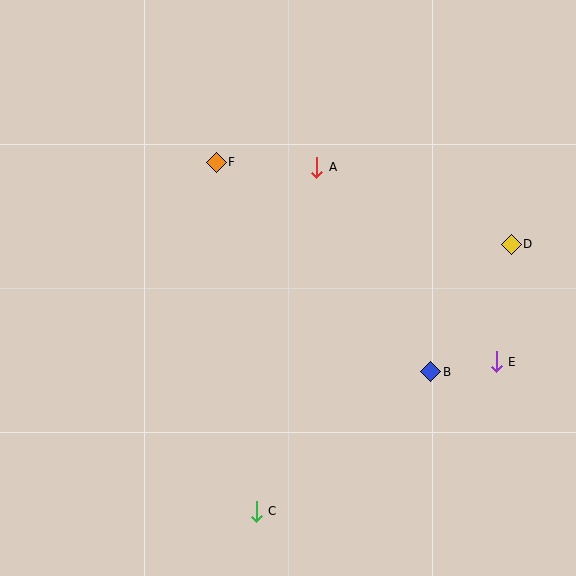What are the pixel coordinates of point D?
Point D is at (511, 244).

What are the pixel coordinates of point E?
Point E is at (496, 362).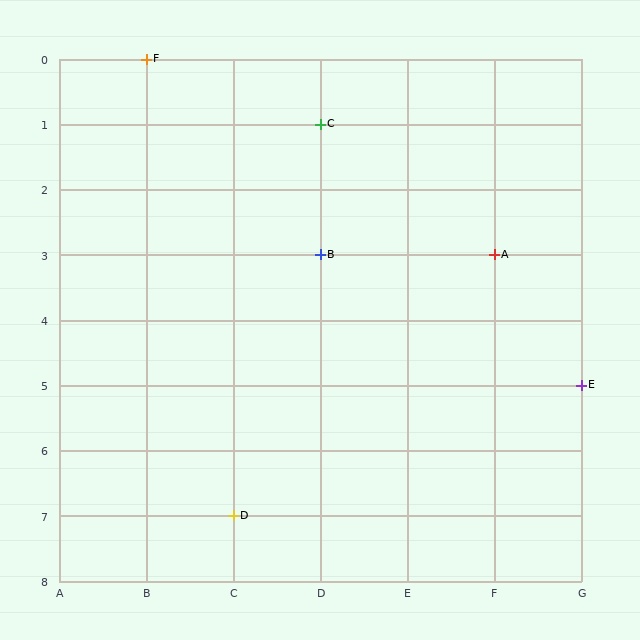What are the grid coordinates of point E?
Point E is at grid coordinates (G, 5).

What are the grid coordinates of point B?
Point B is at grid coordinates (D, 3).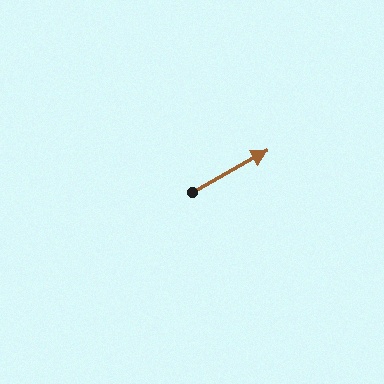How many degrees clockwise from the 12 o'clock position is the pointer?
Approximately 61 degrees.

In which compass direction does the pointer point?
Northeast.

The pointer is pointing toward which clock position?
Roughly 2 o'clock.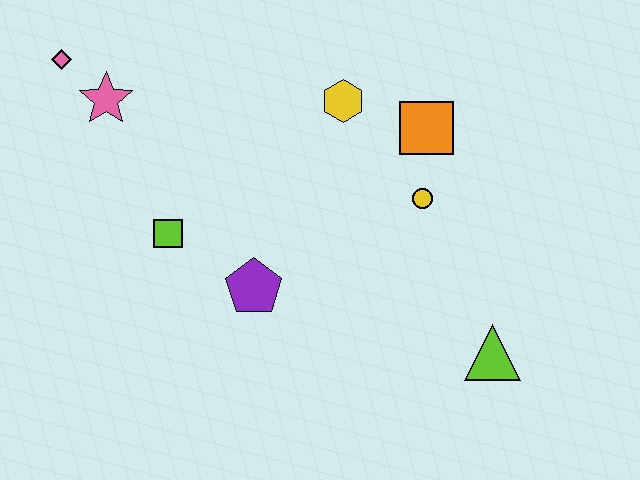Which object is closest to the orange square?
The yellow circle is closest to the orange square.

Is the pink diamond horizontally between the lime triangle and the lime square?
No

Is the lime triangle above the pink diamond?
No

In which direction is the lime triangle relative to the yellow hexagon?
The lime triangle is below the yellow hexagon.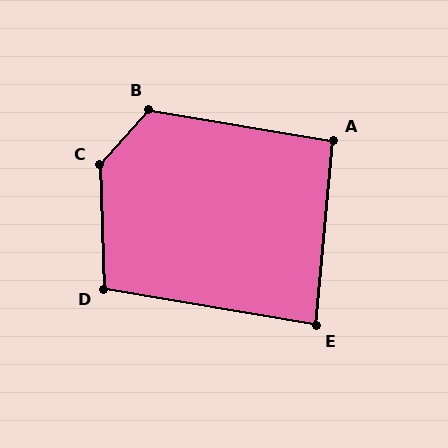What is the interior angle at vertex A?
Approximately 94 degrees (approximately right).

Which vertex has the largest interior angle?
C, at approximately 137 degrees.